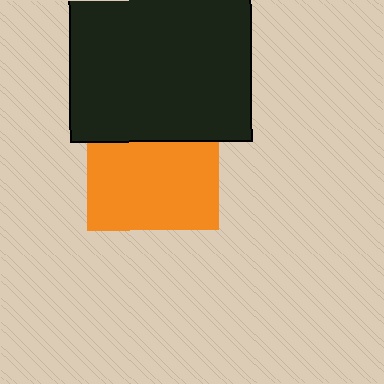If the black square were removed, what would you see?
You would see the complete orange square.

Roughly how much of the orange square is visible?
Most of it is visible (roughly 67%).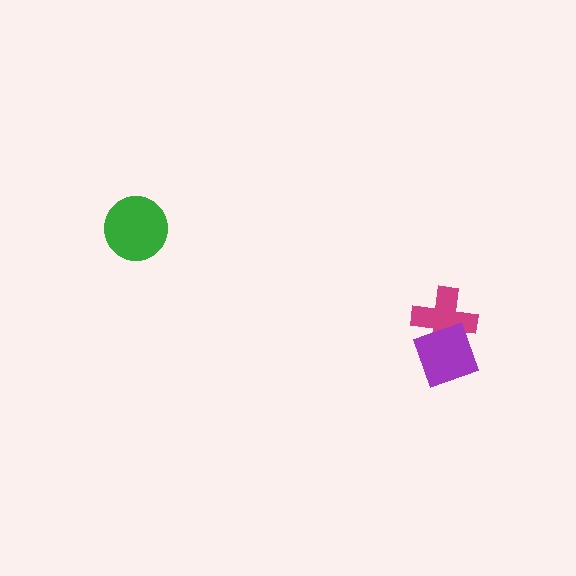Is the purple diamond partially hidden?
No, no other shape covers it.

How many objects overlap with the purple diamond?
1 object overlaps with the purple diamond.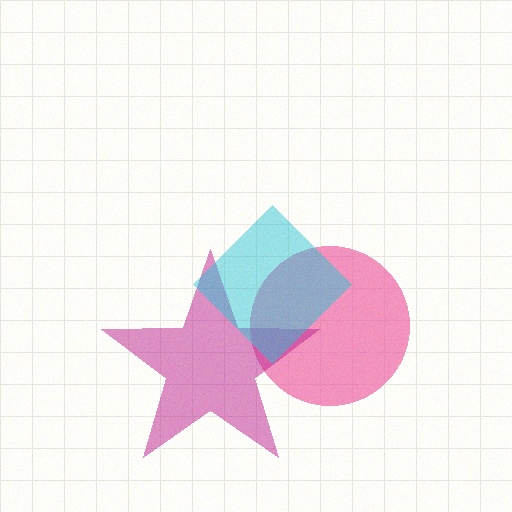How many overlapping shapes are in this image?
There are 3 overlapping shapes in the image.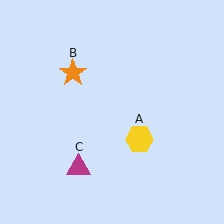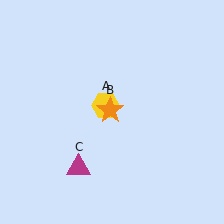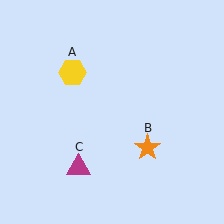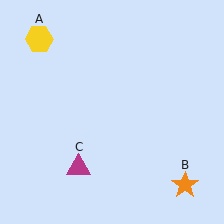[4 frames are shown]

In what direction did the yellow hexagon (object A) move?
The yellow hexagon (object A) moved up and to the left.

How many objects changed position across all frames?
2 objects changed position: yellow hexagon (object A), orange star (object B).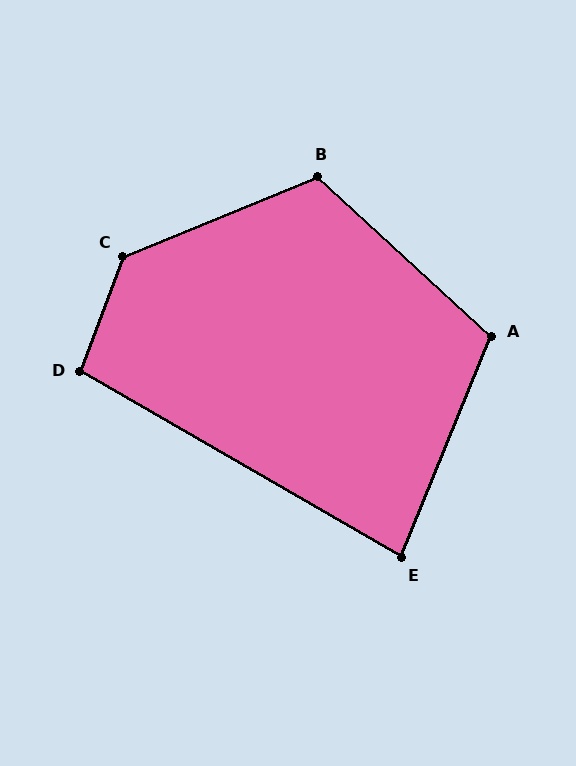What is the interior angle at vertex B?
Approximately 115 degrees (obtuse).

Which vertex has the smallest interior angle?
E, at approximately 82 degrees.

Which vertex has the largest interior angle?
C, at approximately 132 degrees.